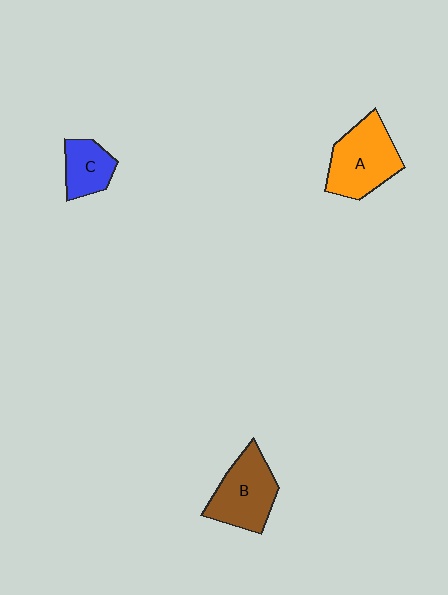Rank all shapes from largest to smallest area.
From largest to smallest: A (orange), B (brown), C (blue).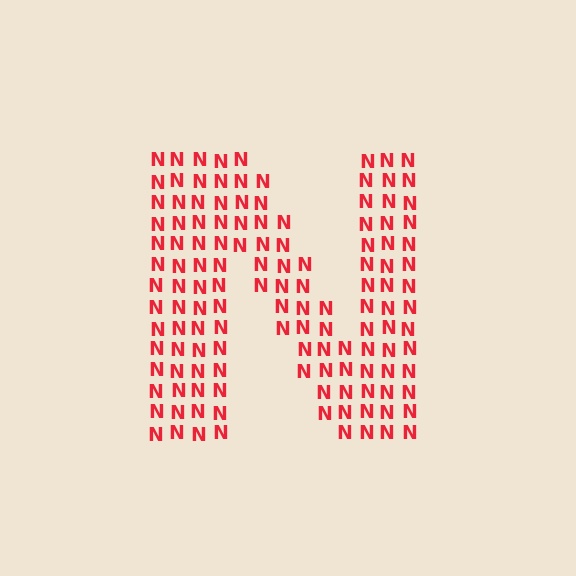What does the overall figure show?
The overall figure shows the letter N.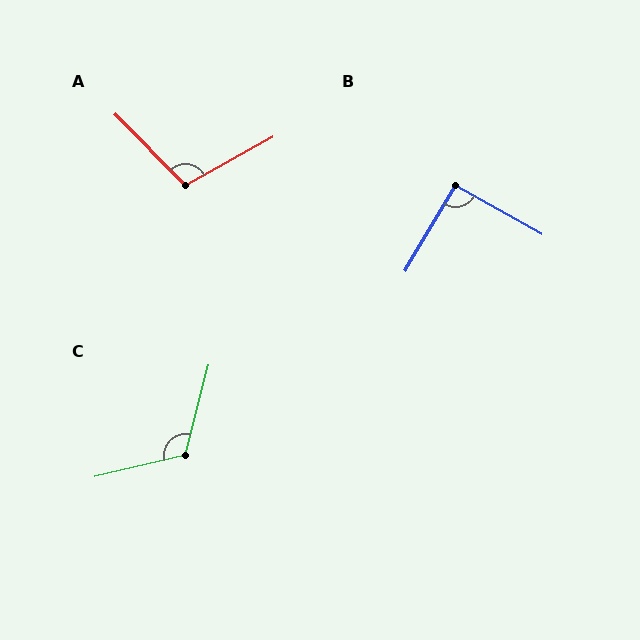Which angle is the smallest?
B, at approximately 91 degrees.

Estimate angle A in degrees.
Approximately 105 degrees.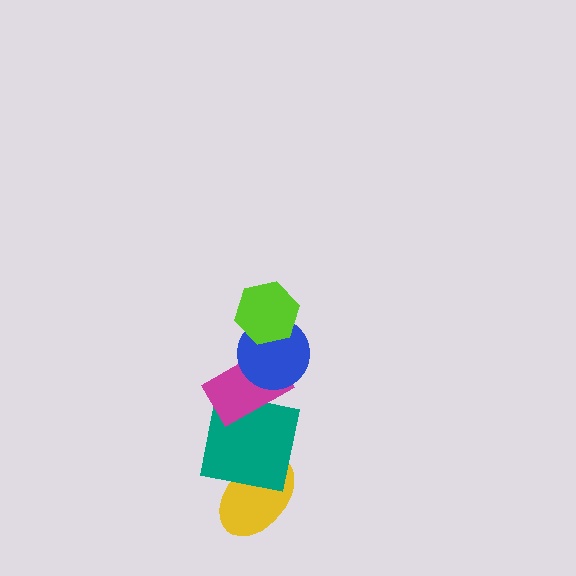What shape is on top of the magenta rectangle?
The blue circle is on top of the magenta rectangle.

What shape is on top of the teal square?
The magenta rectangle is on top of the teal square.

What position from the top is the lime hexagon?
The lime hexagon is 1st from the top.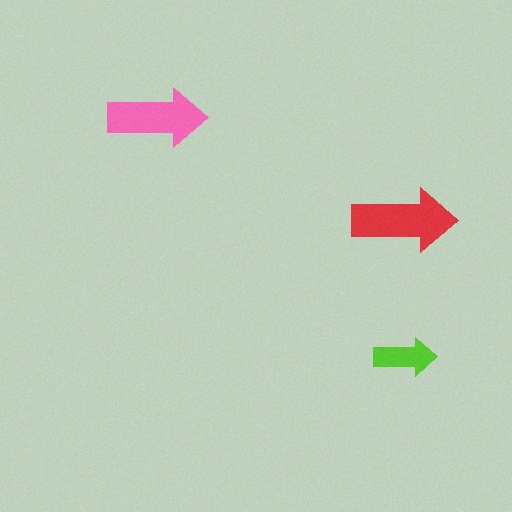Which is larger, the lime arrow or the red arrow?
The red one.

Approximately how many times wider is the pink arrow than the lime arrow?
About 1.5 times wider.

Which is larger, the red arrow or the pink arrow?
The red one.